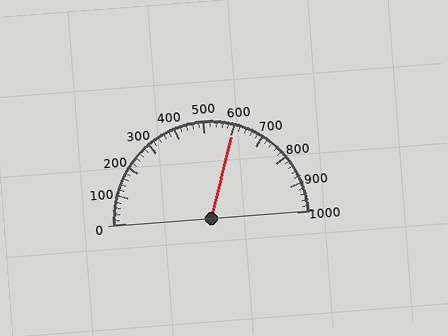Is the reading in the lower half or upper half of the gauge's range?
The reading is in the upper half of the range (0 to 1000).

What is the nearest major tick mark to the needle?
The nearest major tick mark is 600.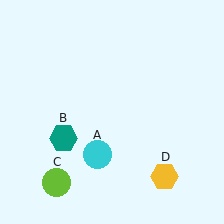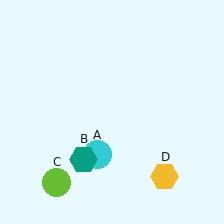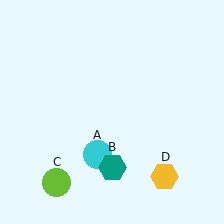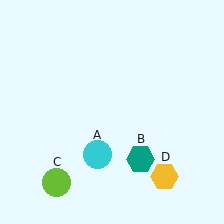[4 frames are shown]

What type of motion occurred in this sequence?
The teal hexagon (object B) rotated counterclockwise around the center of the scene.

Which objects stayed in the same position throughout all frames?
Cyan circle (object A) and lime circle (object C) and yellow hexagon (object D) remained stationary.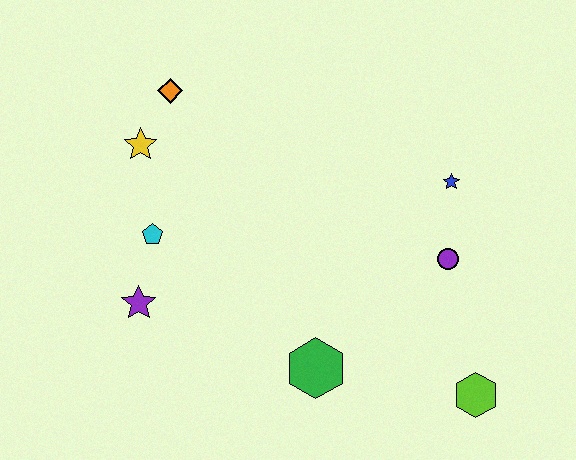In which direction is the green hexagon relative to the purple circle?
The green hexagon is to the left of the purple circle.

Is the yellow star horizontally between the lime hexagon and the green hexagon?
No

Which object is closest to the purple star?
The cyan pentagon is closest to the purple star.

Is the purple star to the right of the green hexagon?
No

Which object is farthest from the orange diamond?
The lime hexagon is farthest from the orange diamond.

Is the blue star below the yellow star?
Yes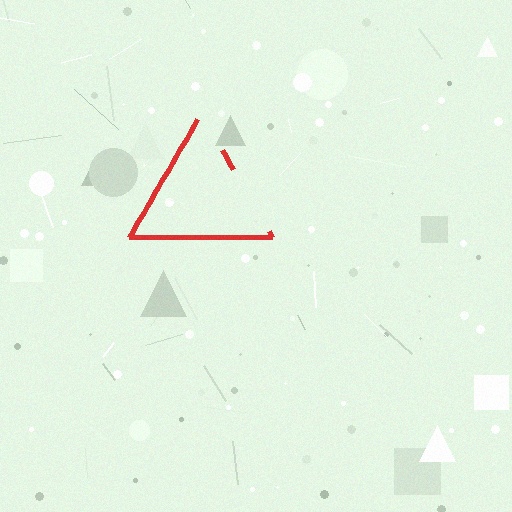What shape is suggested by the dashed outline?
The dashed outline suggests a triangle.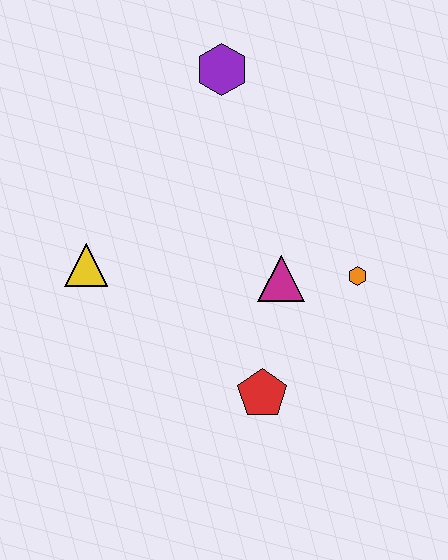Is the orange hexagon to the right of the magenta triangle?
Yes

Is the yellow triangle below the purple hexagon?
Yes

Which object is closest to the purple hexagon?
The magenta triangle is closest to the purple hexagon.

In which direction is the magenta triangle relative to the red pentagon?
The magenta triangle is above the red pentagon.